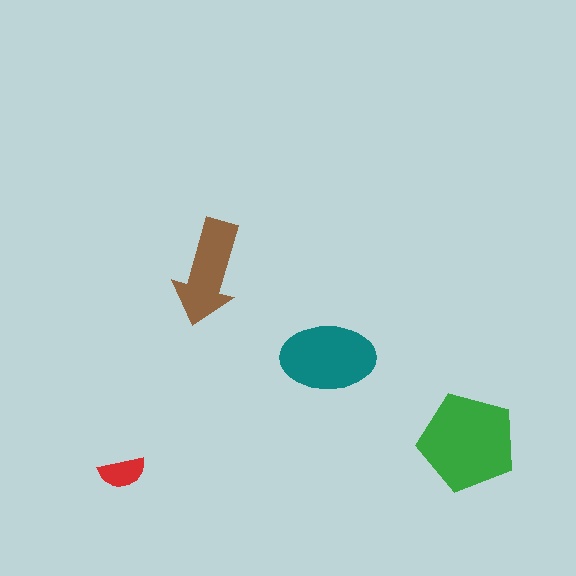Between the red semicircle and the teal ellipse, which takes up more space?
The teal ellipse.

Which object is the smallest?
The red semicircle.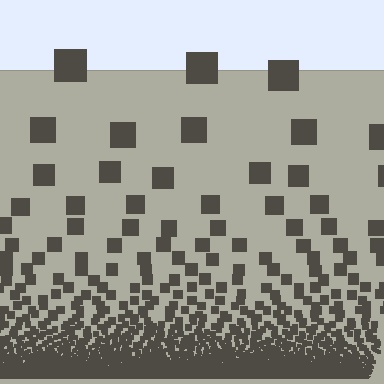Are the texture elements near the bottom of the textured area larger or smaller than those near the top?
Smaller. The gradient is inverted — elements near the bottom are smaller and denser.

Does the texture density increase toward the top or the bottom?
Density increases toward the bottom.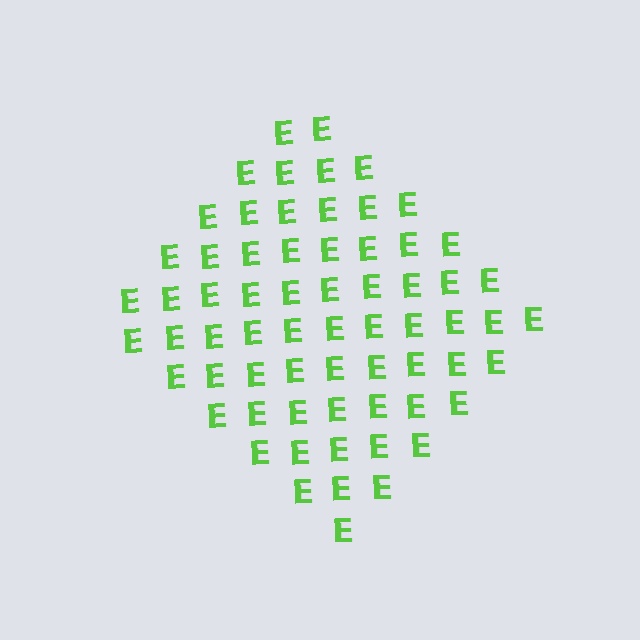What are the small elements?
The small elements are letter E's.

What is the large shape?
The large shape is a diamond.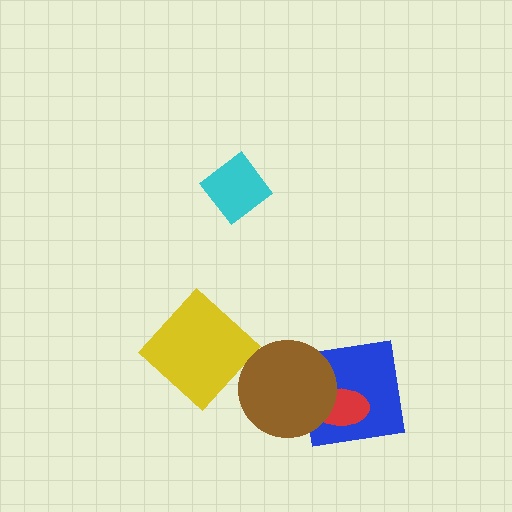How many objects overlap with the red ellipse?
2 objects overlap with the red ellipse.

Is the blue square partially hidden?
Yes, it is partially covered by another shape.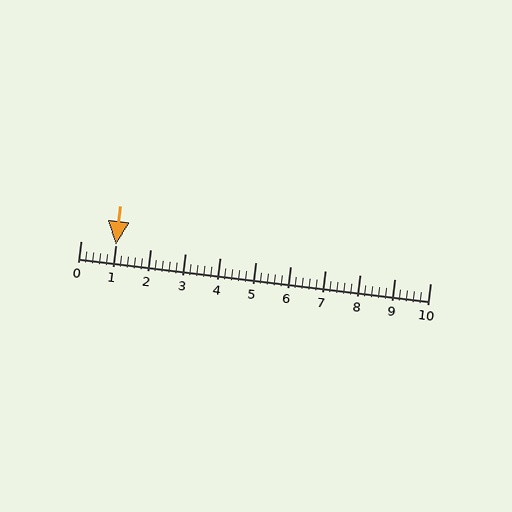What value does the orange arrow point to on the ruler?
The orange arrow points to approximately 1.0.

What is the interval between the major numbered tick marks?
The major tick marks are spaced 1 units apart.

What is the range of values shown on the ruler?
The ruler shows values from 0 to 10.